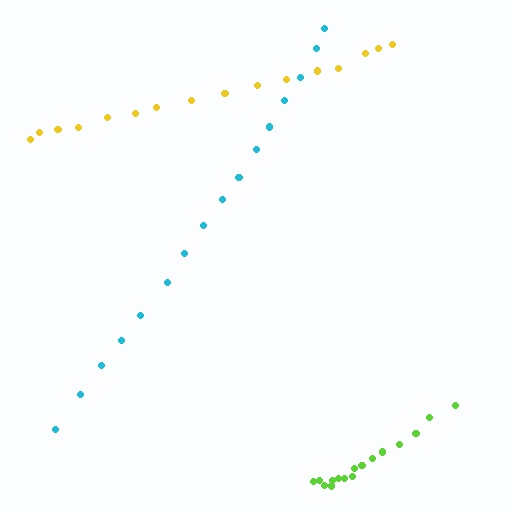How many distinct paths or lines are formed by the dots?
There are 3 distinct paths.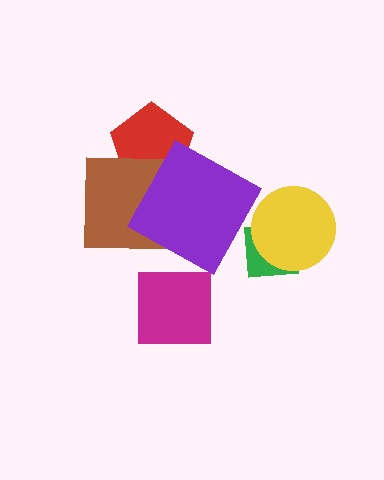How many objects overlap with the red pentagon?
2 objects overlap with the red pentagon.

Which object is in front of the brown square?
The purple square is in front of the brown square.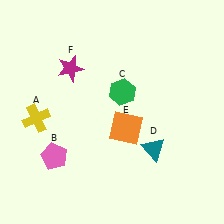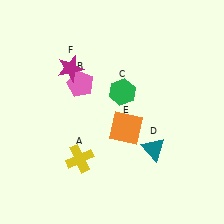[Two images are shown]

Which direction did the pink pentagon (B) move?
The pink pentagon (B) moved up.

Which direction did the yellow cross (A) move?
The yellow cross (A) moved right.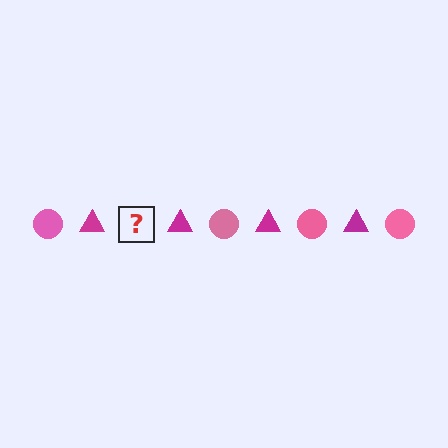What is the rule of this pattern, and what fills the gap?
The rule is that the pattern alternates between pink circle and magenta triangle. The gap should be filled with a pink circle.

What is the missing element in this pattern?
The missing element is a pink circle.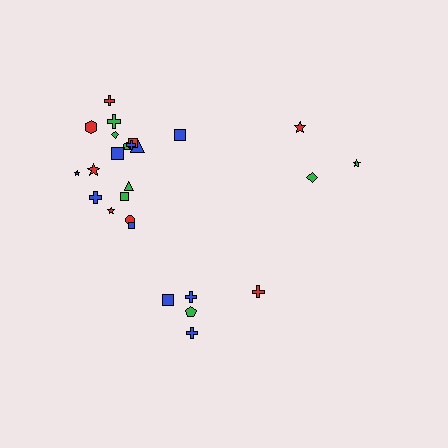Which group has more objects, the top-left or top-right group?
The top-left group.